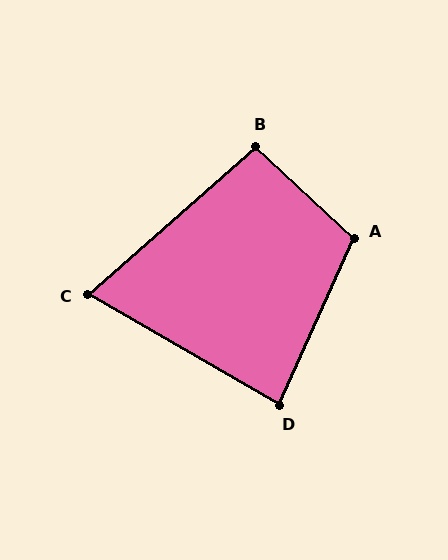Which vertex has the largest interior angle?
A, at approximately 109 degrees.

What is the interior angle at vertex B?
Approximately 96 degrees (obtuse).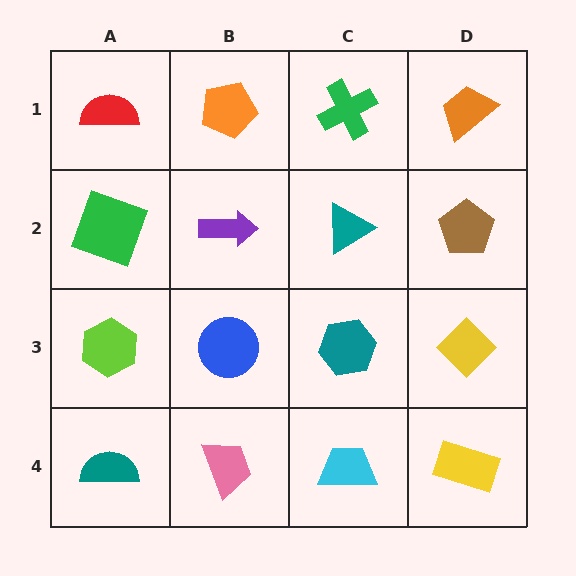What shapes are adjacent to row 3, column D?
A brown pentagon (row 2, column D), a yellow rectangle (row 4, column D), a teal hexagon (row 3, column C).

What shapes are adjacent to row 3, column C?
A teal triangle (row 2, column C), a cyan trapezoid (row 4, column C), a blue circle (row 3, column B), a yellow diamond (row 3, column D).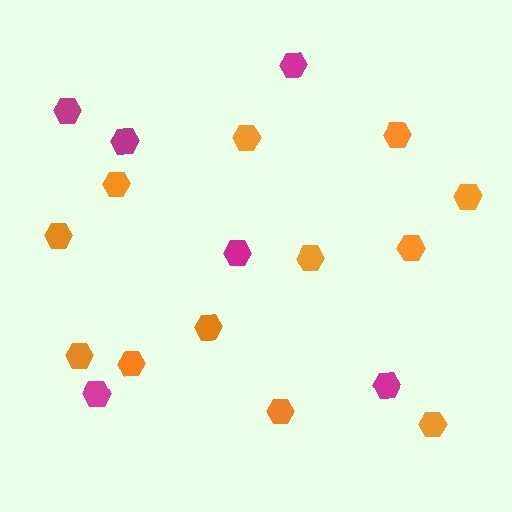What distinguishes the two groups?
There are 2 groups: one group of orange hexagons (12) and one group of magenta hexagons (6).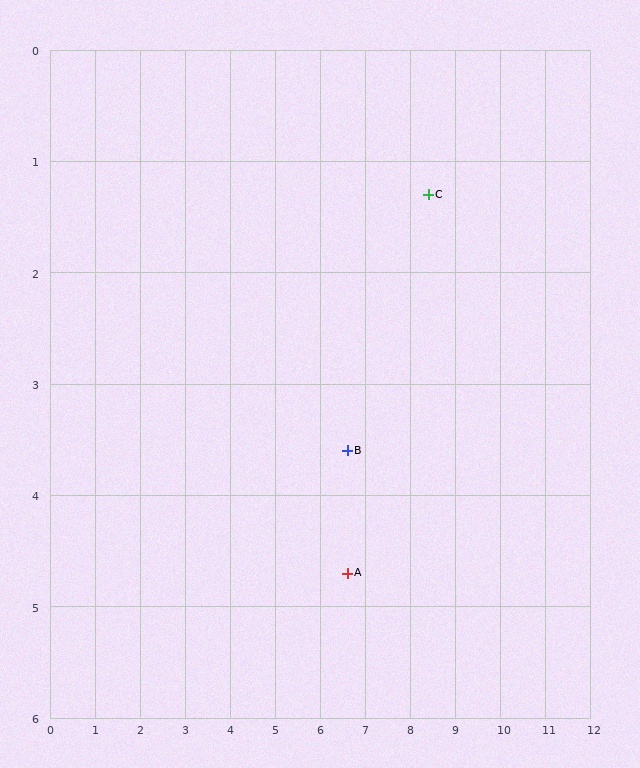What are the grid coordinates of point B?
Point B is at approximately (6.6, 3.6).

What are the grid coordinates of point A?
Point A is at approximately (6.6, 4.7).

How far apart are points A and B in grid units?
Points A and B are about 1.1 grid units apart.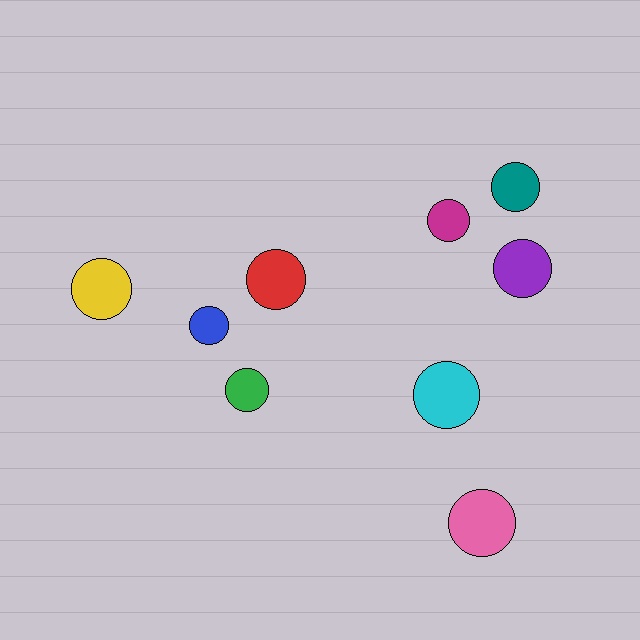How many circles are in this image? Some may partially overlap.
There are 9 circles.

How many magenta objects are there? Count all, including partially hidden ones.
There is 1 magenta object.